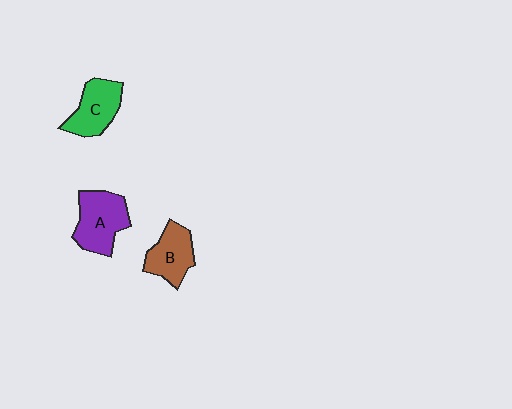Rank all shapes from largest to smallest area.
From largest to smallest: A (purple), C (green), B (brown).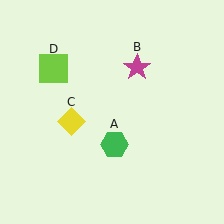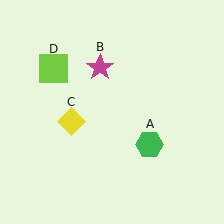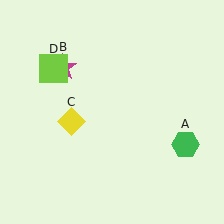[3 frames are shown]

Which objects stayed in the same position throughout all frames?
Yellow diamond (object C) and lime square (object D) remained stationary.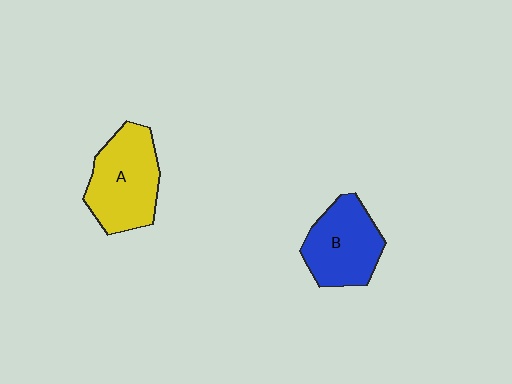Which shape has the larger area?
Shape A (yellow).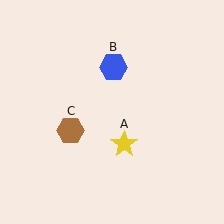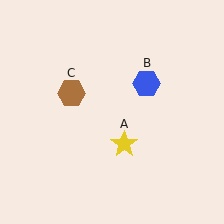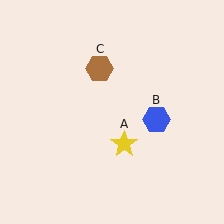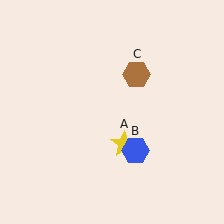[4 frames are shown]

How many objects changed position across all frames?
2 objects changed position: blue hexagon (object B), brown hexagon (object C).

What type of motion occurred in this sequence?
The blue hexagon (object B), brown hexagon (object C) rotated clockwise around the center of the scene.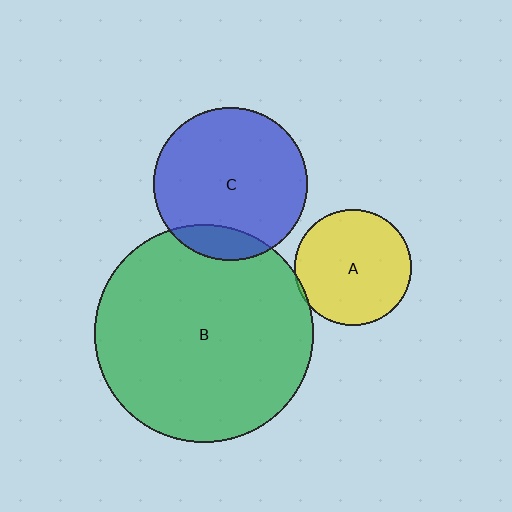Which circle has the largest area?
Circle B (green).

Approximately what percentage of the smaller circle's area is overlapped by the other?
Approximately 15%.